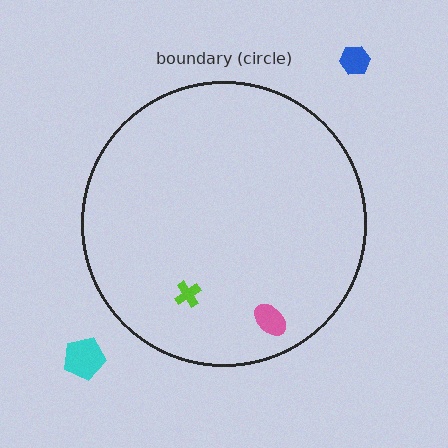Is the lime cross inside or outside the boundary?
Inside.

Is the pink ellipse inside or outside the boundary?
Inside.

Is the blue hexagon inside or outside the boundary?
Outside.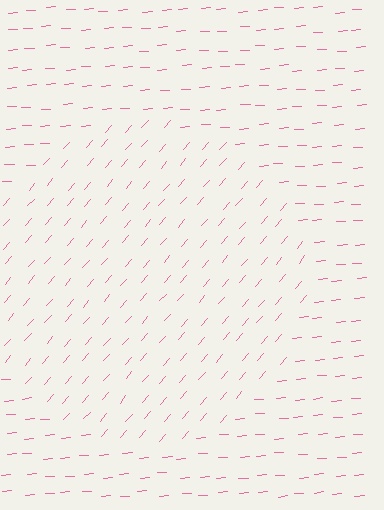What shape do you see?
I see a circle.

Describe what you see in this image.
The image is filled with small pink line segments. A circle region in the image has lines oriented differently from the surrounding lines, creating a visible texture boundary.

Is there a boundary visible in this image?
Yes, there is a texture boundary formed by a change in line orientation.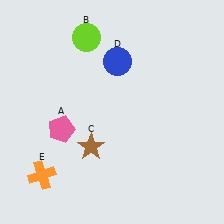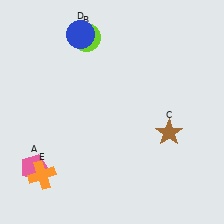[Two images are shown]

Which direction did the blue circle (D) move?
The blue circle (D) moved left.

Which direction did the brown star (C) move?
The brown star (C) moved right.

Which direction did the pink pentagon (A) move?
The pink pentagon (A) moved down.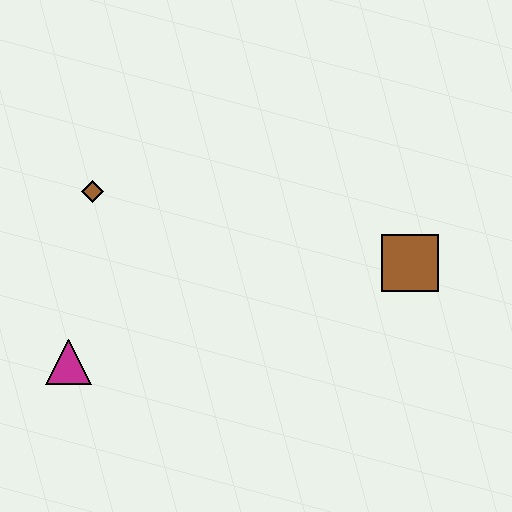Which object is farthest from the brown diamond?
The brown square is farthest from the brown diamond.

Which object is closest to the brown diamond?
The magenta triangle is closest to the brown diamond.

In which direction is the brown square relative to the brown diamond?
The brown square is to the right of the brown diamond.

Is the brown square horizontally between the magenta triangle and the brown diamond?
No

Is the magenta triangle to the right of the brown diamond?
No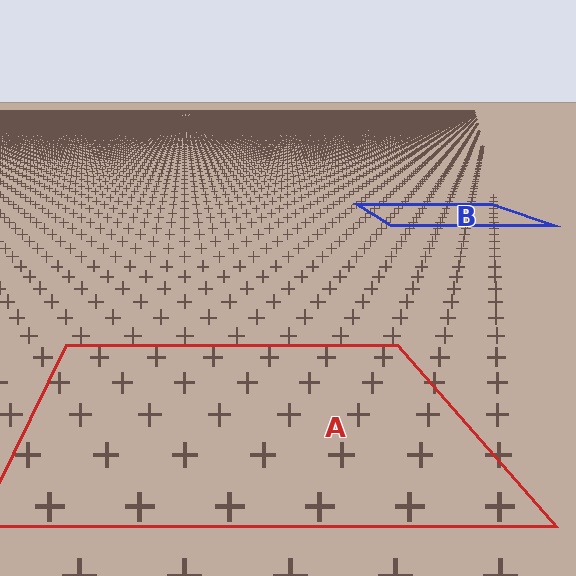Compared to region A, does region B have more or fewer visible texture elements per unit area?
Region B has more texture elements per unit area — they are packed more densely because it is farther away.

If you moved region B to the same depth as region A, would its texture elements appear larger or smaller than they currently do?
They would appear larger. At a closer depth, the same texture elements are projected at a bigger on-screen size.